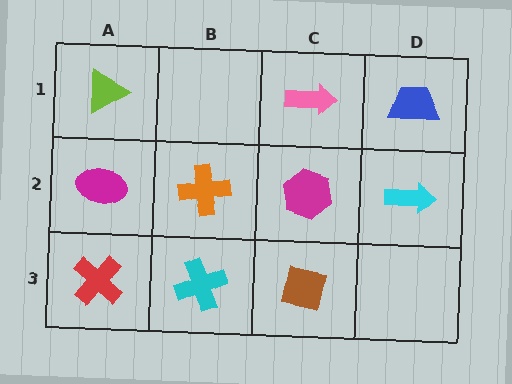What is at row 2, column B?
An orange cross.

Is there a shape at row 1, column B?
No, that cell is empty.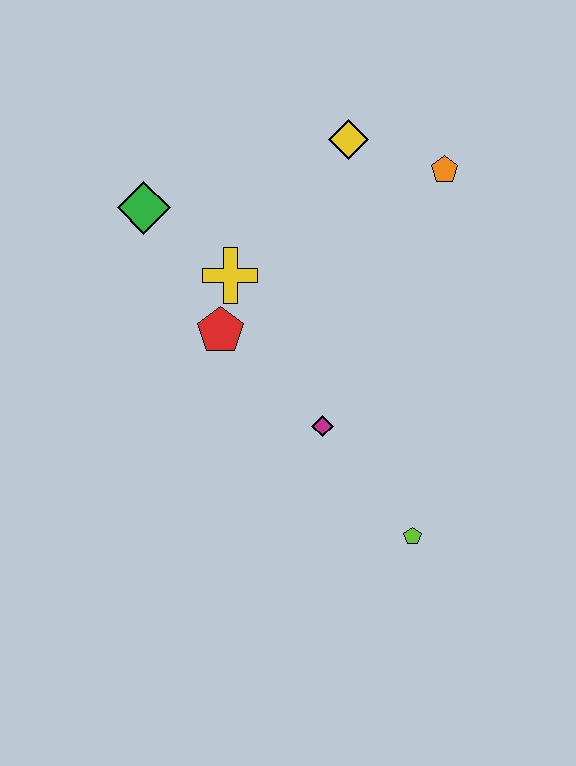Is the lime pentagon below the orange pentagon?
Yes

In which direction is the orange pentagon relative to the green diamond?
The orange pentagon is to the right of the green diamond.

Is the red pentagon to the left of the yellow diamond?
Yes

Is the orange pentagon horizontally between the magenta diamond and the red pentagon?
No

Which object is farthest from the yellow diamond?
The lime pentagon is farthest from the yellow diamond.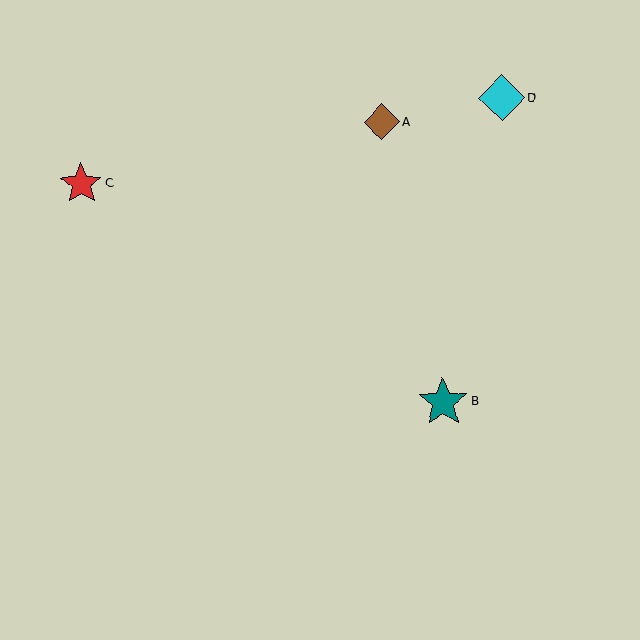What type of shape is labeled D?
Shape D is a cyan diamond.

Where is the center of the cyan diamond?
The center of the cyan diamond is at (502, 98).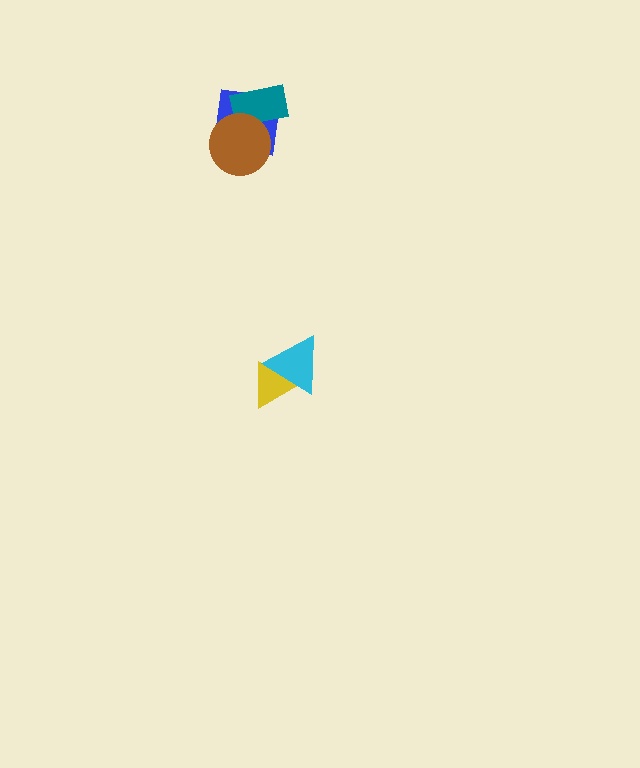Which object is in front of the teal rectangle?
The brown circle is in front of the teal rectangle.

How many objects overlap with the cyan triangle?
1 object overlaps with the cyan triangle.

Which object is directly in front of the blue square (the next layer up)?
The teal rectangle is directly in front of the blue square.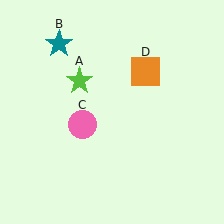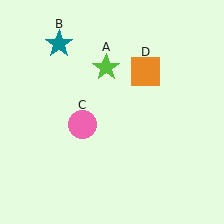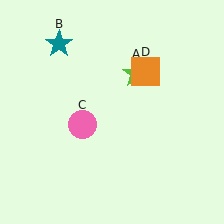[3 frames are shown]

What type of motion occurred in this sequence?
The lime star (object A) rotated clockwise around the center of the scene.